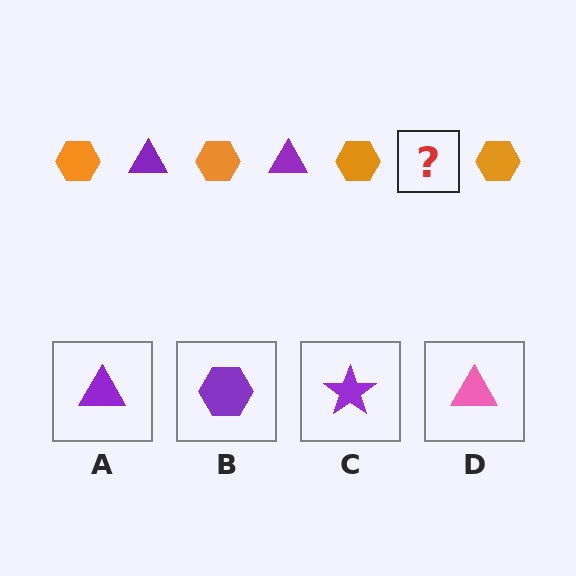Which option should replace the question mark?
Option A.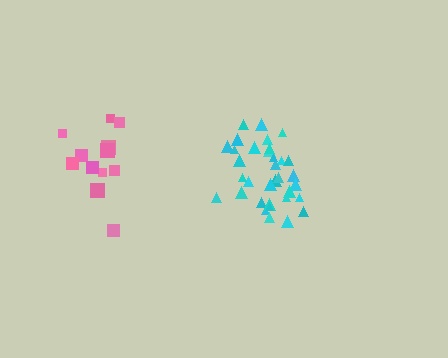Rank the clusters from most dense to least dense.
cyan, pink.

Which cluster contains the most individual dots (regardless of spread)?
Cyan (35).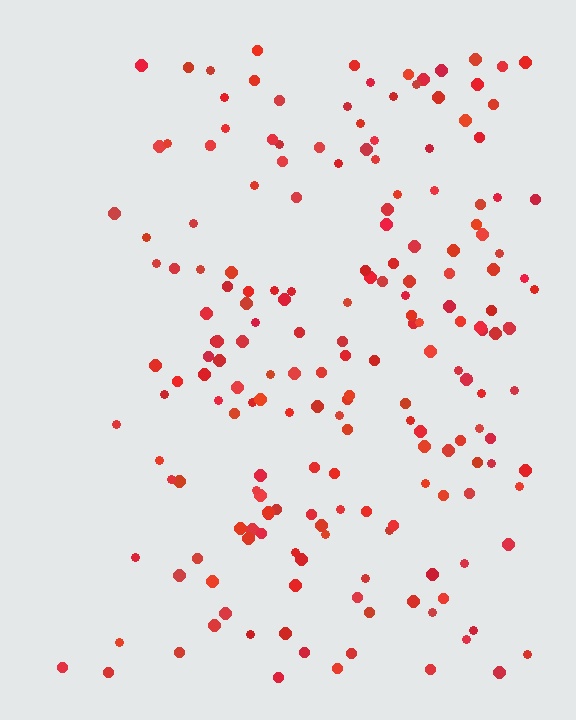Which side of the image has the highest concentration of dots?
The right.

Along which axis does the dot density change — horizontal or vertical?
Horizontal.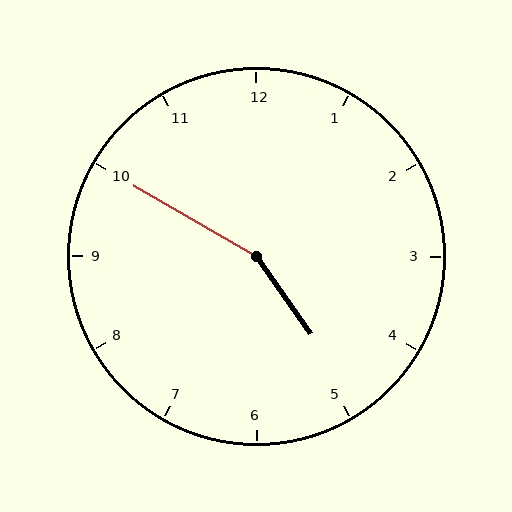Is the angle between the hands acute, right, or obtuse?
It is obtuse.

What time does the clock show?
4:50.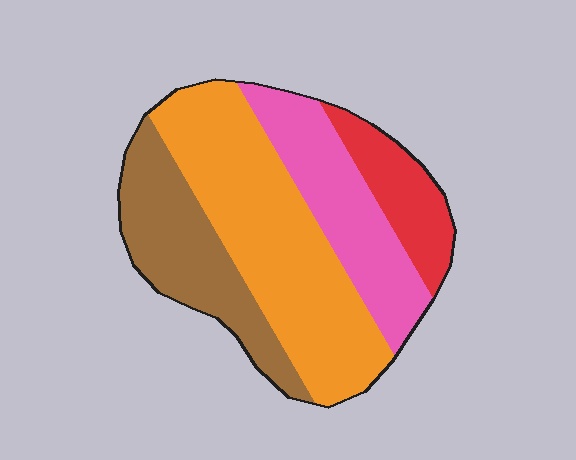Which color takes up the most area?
Orange, at roughly 40%.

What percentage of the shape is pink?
Pink takes up about one fifth (1/5) of the shape.